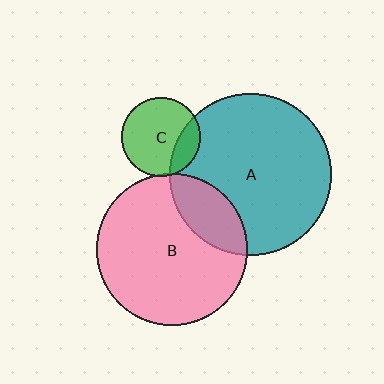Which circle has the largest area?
Circle A (teal).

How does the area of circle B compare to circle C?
Approximately 3.7 times.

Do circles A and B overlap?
Yes.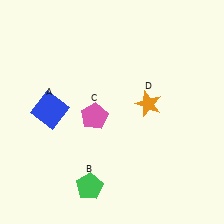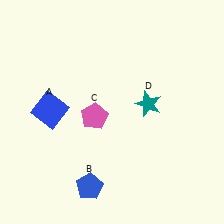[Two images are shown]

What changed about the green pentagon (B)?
In Image 1, B is green. In Image 2, it changed to blue.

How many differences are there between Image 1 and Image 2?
There are 2 differences between the two images.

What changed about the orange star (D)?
In Image 1, D is orange. In Image 2, it changed to teal.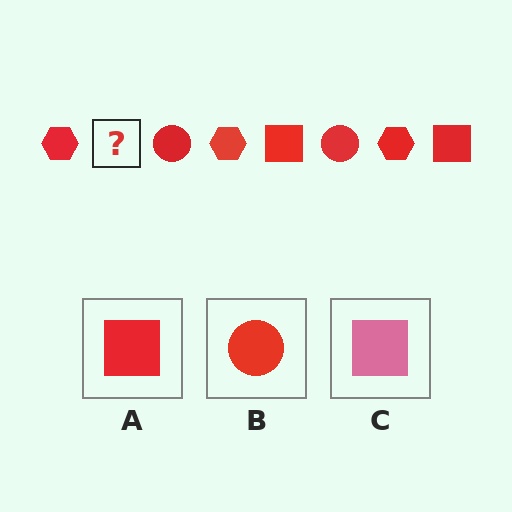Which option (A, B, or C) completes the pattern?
A.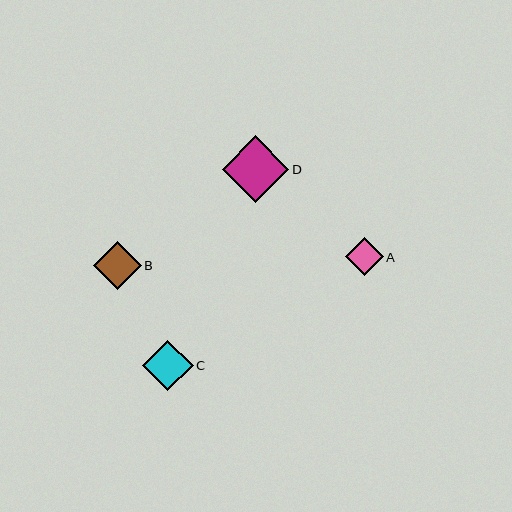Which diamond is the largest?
Diamond D is the largest with a size of approximately 67 pixels.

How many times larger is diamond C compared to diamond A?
Diamond C is approximately 1.3 times the size of diamond A.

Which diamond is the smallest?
Diamond A is the smallest with a size of approximately 38 pixels.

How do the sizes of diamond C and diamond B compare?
Diamond C and diamond B are approximately the same size.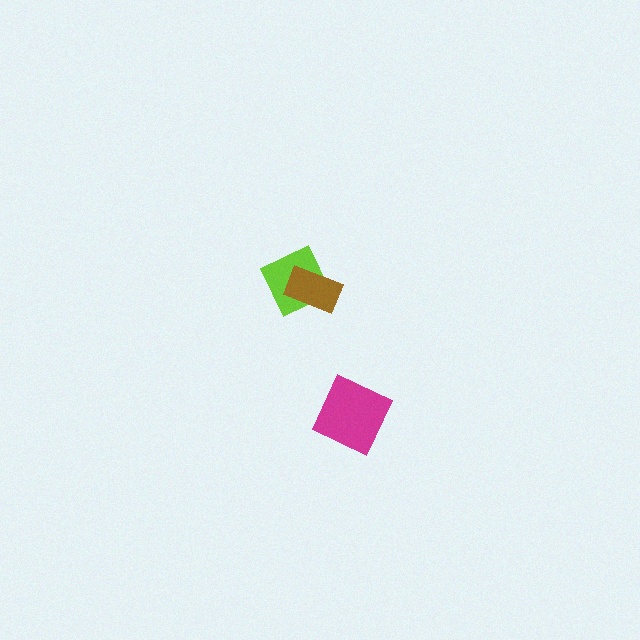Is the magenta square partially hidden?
No, no other shape covers it.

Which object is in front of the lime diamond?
The brown rectangle is in front of the lime diamond.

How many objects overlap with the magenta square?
0 objects overlap with the magenta square.